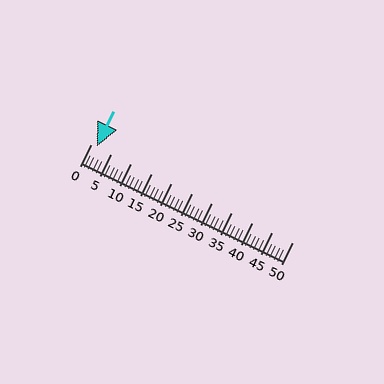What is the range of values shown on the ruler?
The ruler shows values from 0 to 50.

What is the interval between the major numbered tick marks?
The major tick marks are spaced 5 units apart.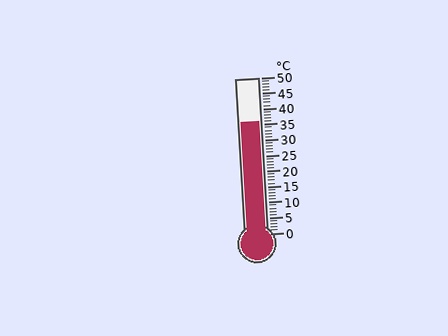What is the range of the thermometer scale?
The thermometer scale ranges from 0°C to 50°C.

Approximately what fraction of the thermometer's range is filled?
The thermometer is filled to approximately 70% of its range.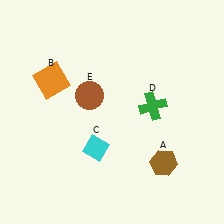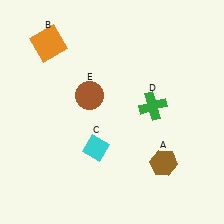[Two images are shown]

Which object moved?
The orange square (B) moved up.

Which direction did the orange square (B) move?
The orange square (B) moved up.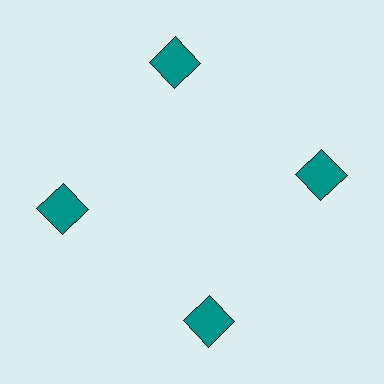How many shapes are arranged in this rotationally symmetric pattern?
There are 4 shapes, arranged in 4 groups of 1.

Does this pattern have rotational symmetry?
Yes, this pattern has 4-fold rotational symmetry. It looks the same after rotating 90 degrees around the center.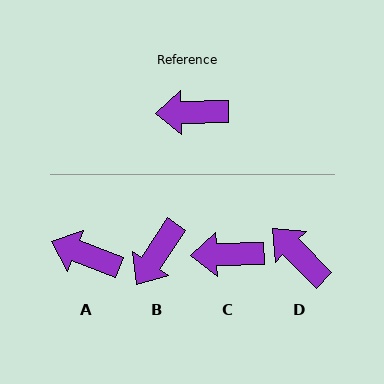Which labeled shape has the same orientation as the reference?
C.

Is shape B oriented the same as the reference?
No, it is off by about 54 degrees.